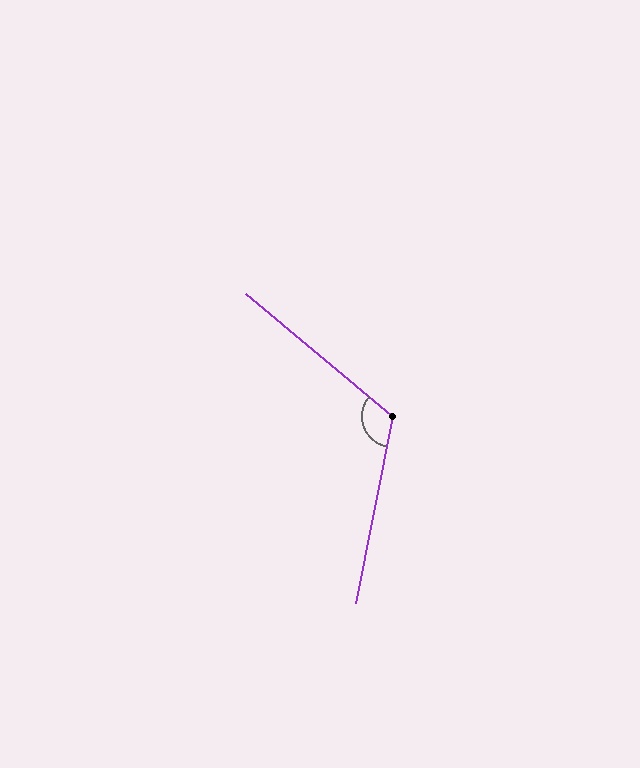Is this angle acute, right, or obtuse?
It is obtuse.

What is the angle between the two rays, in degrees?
Approximately 119 degrees.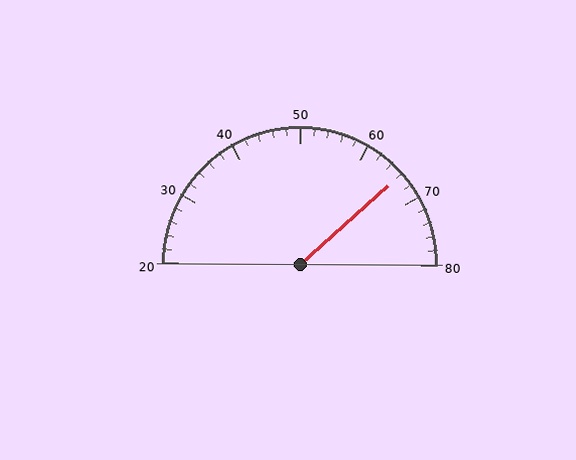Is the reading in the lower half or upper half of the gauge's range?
The reading is in the upper half of the range (20 to 80).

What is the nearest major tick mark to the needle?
The nearest major tick mark is 70.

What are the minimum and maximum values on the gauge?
The gauge ranges from 20 to 80.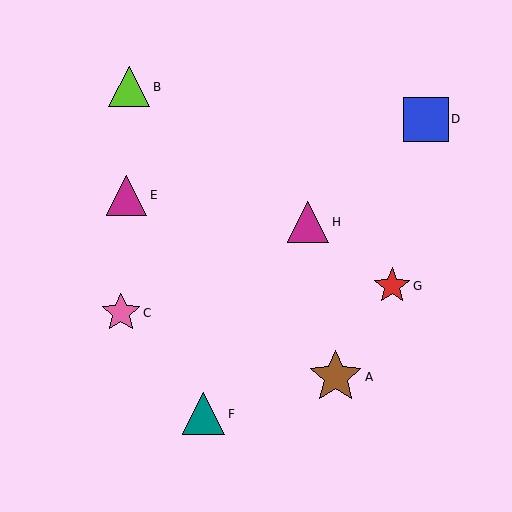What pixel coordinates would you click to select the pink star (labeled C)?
Click at (121, 313) to select the pink star C.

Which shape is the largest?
The brown star (labeled A) is the largest.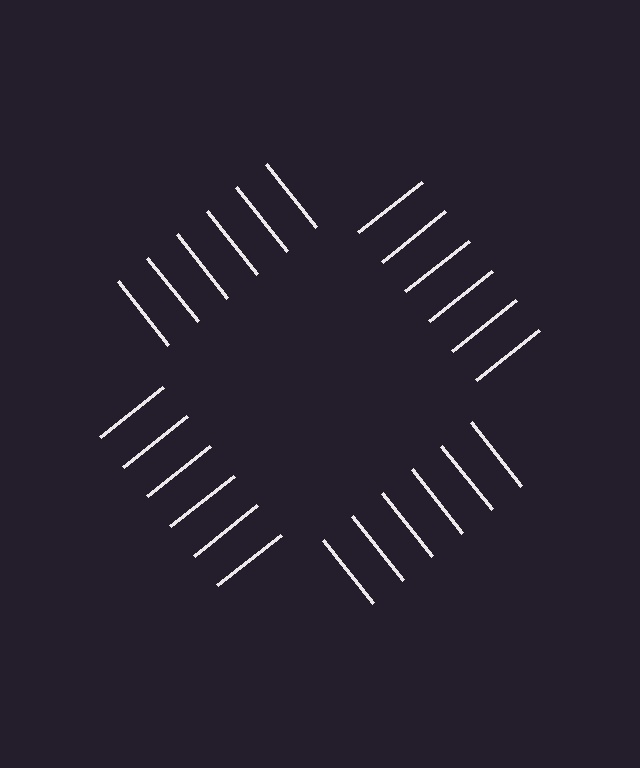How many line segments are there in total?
24 — 6 along each of the 4 edges.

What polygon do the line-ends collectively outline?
An illusory square — the line segments terminate on its edges but no continuous stroke is drawn.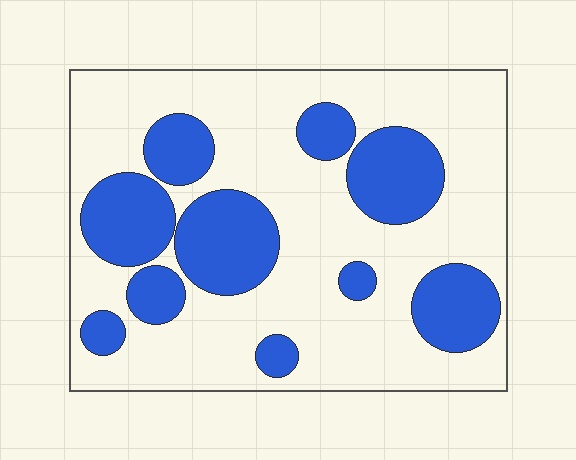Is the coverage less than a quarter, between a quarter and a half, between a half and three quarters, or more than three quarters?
Between a quarter and a half.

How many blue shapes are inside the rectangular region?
10.